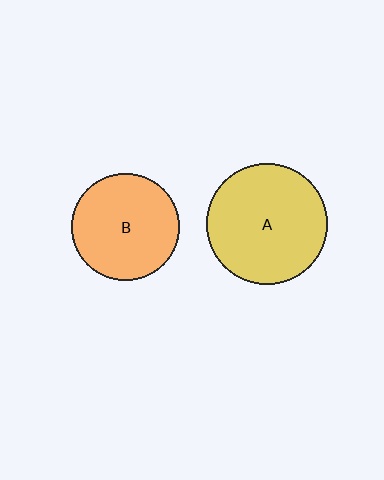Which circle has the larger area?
Circle A (yellow).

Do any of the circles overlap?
No, none of the circles overlap.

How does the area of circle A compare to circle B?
Approximately 1.3 times.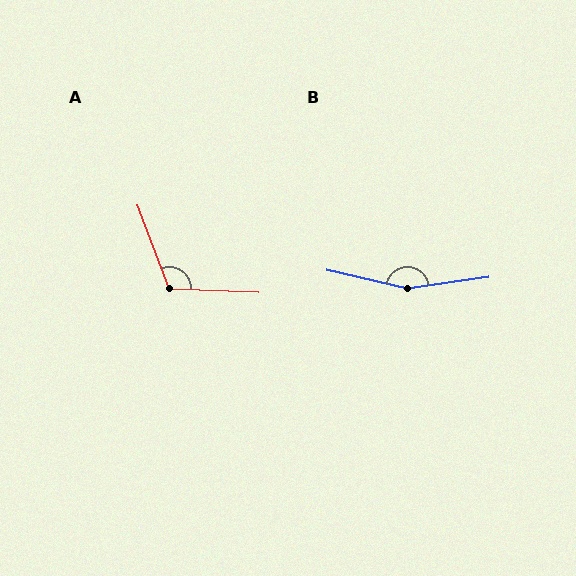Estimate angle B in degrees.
Approximately 159 degrees.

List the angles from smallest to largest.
A (113°), B (159°).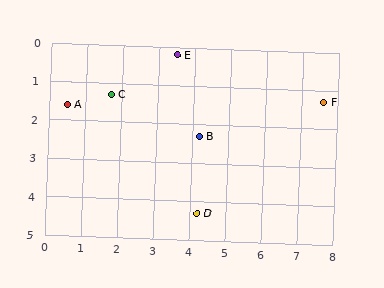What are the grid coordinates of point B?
Point B is at approximately (4.2, 2.3).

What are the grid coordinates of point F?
Point F is at approximately (7.6, 1.3).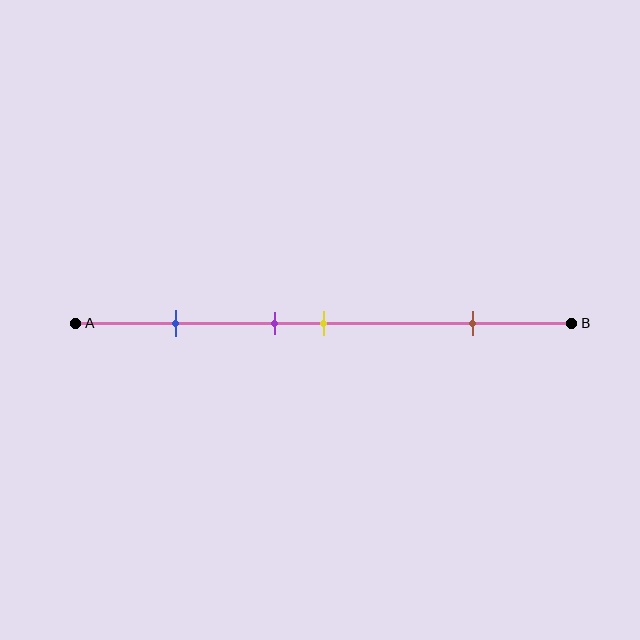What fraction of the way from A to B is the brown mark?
The brown mark is approximately 80% (0.8) of the way from A to B.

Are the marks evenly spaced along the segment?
No, the marks are not evenly spaced.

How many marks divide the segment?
There are 4 marks dividing the segment.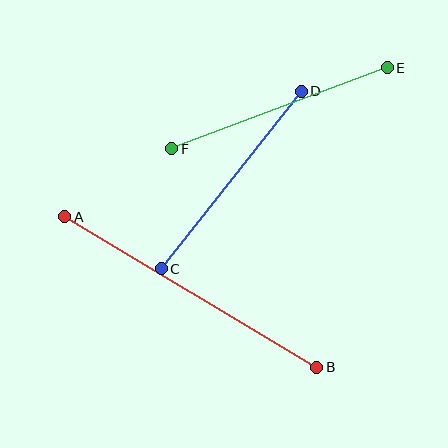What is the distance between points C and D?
The distance is approximately 226 pixels.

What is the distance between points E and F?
The distance is approximately 230 pixels.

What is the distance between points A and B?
The distance is approximately 293 pixels.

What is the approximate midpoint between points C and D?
The midpoint is at approximately (231, 180) pixels.